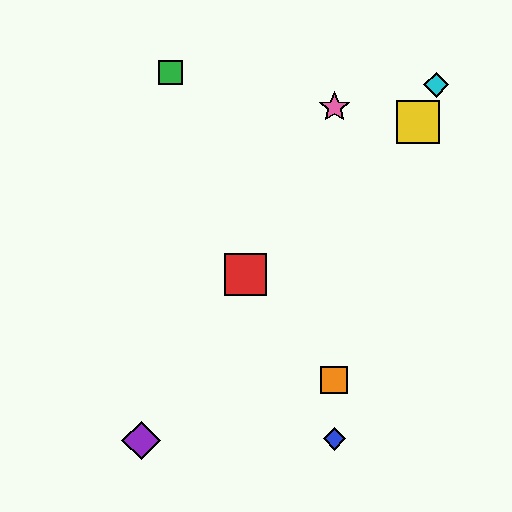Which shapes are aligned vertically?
The blue diamond, the orange square, the pink star are aligned vertically.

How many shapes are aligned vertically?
3 shapes (the blue diamond, the orange square, the pink star) are aligned vertically.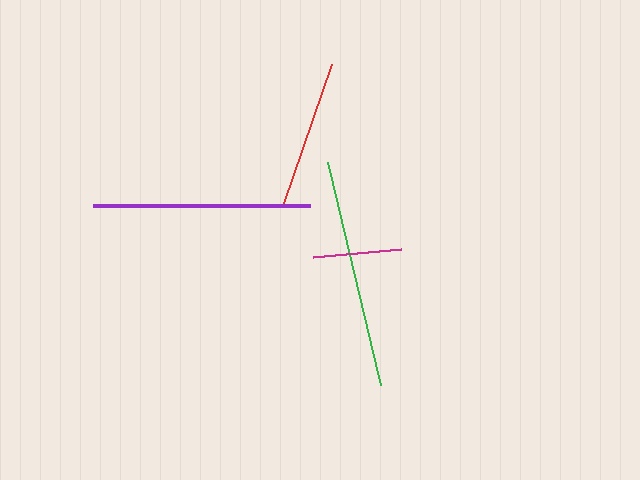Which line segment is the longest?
The green line is the longest at approximately 229 pixels.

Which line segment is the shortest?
The magenta line is the shortest at approximately 89 pixels.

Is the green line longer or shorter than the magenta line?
The green line is longer than the magenta line.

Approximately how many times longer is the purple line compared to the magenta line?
The purple line is approximately 2.5 times the length of the magenta line.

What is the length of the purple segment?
The purple segment is approximately 218 pixels long.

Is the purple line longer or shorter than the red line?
The purple line is longer than the red line.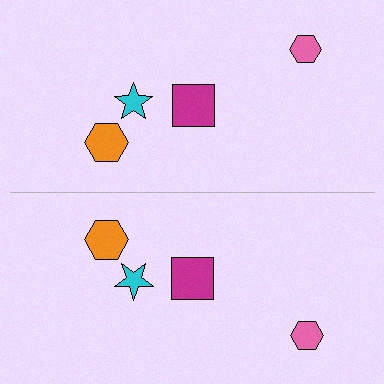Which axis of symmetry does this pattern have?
The pattern has a horizontal axis of symmetry running through the center of the image.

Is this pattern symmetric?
Yes, this pattern has bilateral (reflection) symmetry.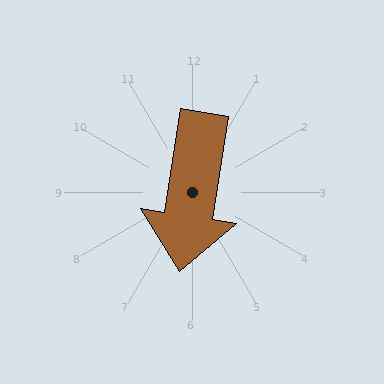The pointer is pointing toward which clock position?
Roughly 6 o'clock.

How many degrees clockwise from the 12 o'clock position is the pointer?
Approximately 189 degrees.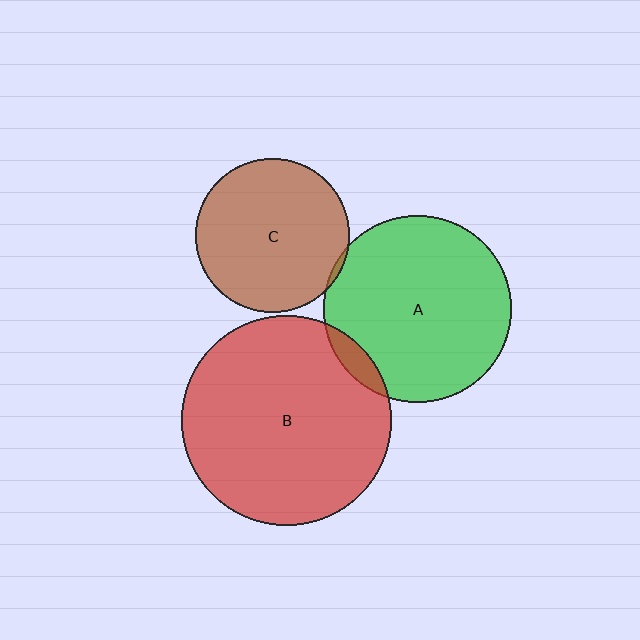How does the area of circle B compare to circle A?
Approximately 1.3 times.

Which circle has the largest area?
Circle B (red).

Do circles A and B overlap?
Yes.